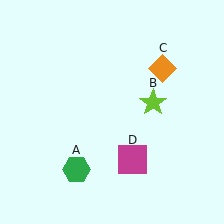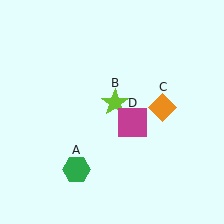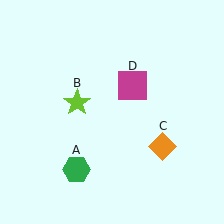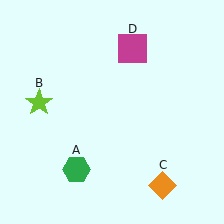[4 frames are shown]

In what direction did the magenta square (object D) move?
The magenta square (object D) moved up.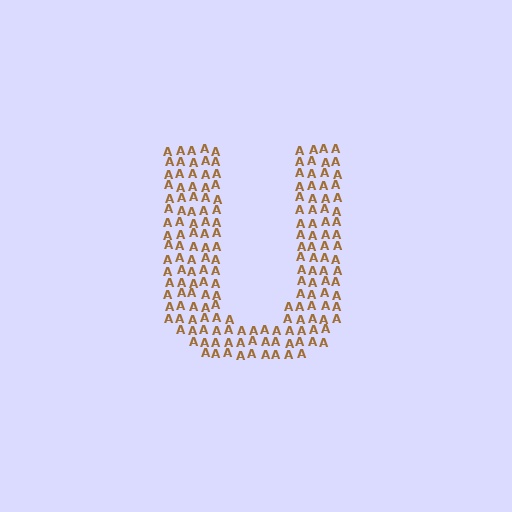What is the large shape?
The large shape is the letter U.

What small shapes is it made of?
It is made of small letter A's.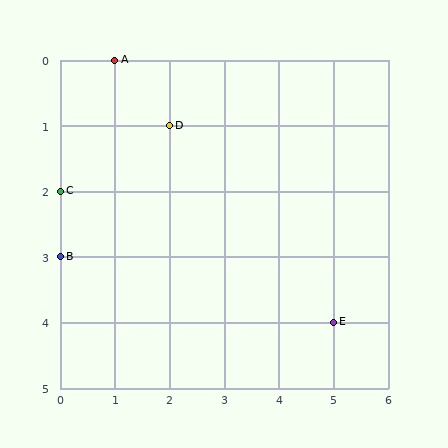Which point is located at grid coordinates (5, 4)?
Point E is at (5, 4).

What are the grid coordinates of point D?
Point D is at grid coordinates (2, 1).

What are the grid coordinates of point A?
Point A is at grid coordinates (1, 0).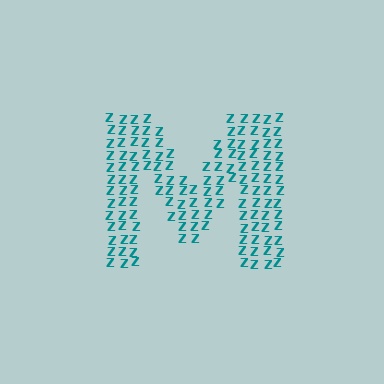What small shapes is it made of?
It is made of small letter Z's.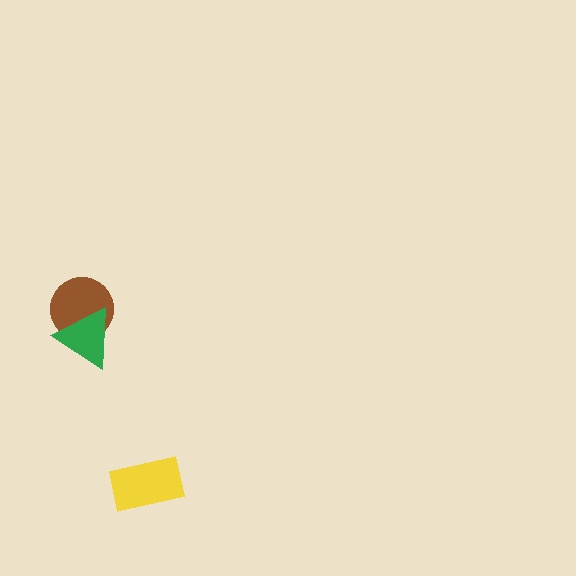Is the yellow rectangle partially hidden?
No, no other shape covers it.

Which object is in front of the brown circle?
The green triangle is in front of the brown circle.